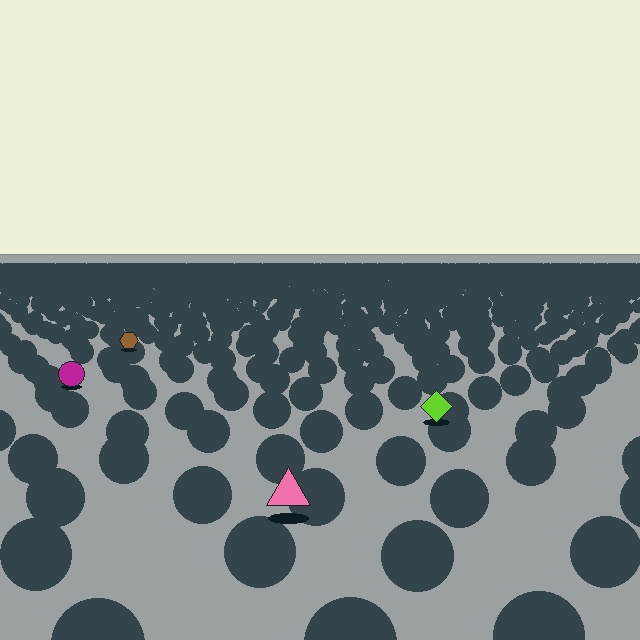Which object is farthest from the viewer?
The brown hexagon is farthest from the viewer. It appears smaller and the ground texture around it is denser.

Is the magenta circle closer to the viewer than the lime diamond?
No. The lime diamond is closer — you can tell from the texture gradient: the ground texture is coarser near it.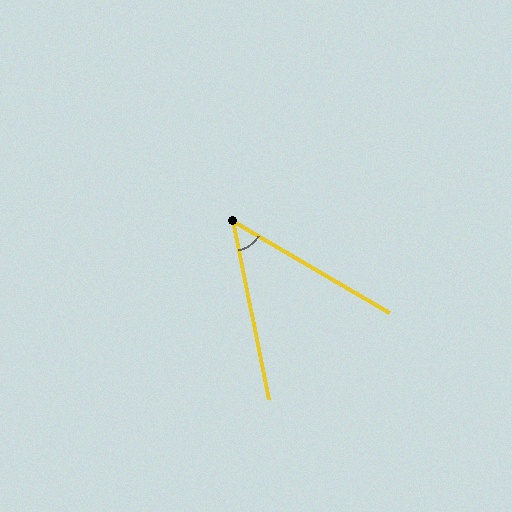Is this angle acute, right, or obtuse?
It is acute.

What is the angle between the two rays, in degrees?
Approximately 48 degrees.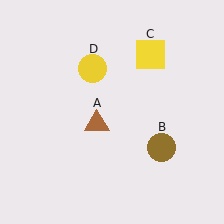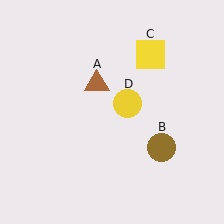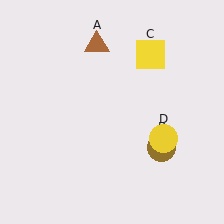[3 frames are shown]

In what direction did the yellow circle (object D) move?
The yellow circle (object D) moved down and to the right.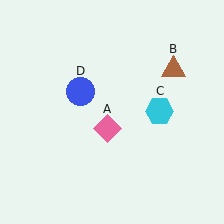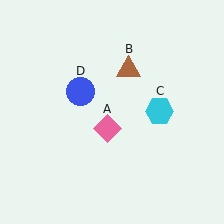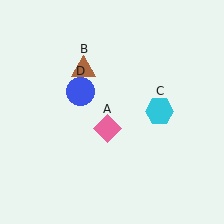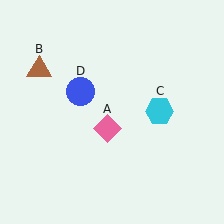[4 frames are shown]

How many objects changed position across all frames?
1 object changed position: brown triangle (object B).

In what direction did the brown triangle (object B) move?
The brown triangle (object B) moved left.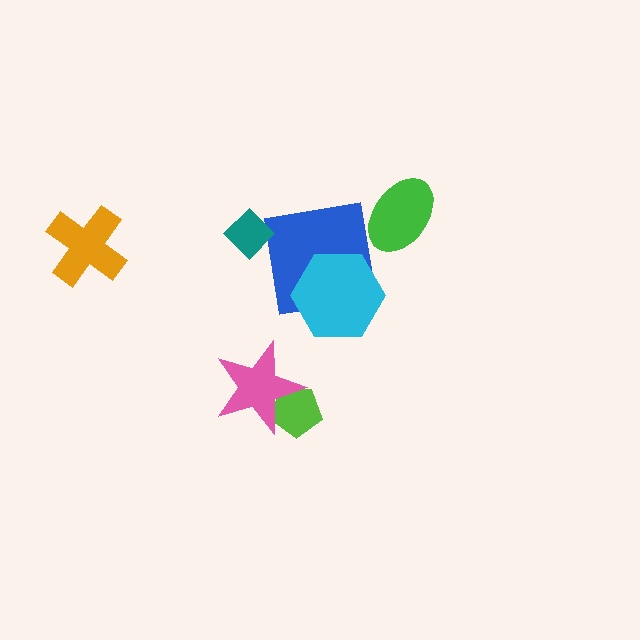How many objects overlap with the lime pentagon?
1 object overlaps with the lime pentagon.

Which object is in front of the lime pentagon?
The pink star is in front of the lime pentagon.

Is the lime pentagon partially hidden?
Yes, it is partially covered by another shape.